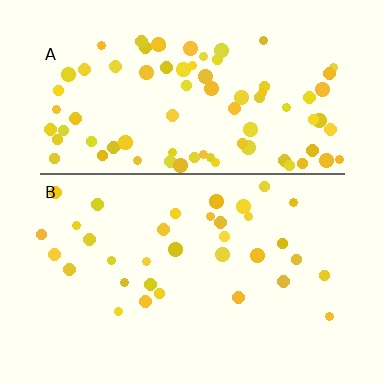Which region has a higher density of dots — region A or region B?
A (the top).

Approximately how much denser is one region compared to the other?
Approximately 2.5× — region A over region B.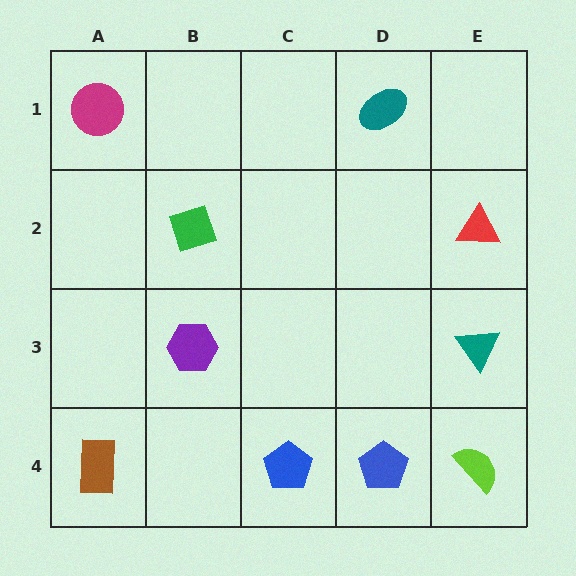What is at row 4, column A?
A brown rectangle.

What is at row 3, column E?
A teal triangle.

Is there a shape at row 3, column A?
No, that cell is empty.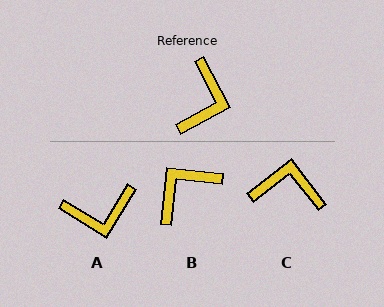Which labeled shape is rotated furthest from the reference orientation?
B, about 146 degrees away.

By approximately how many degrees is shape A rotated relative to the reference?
Approximately 59 degrees clockwise.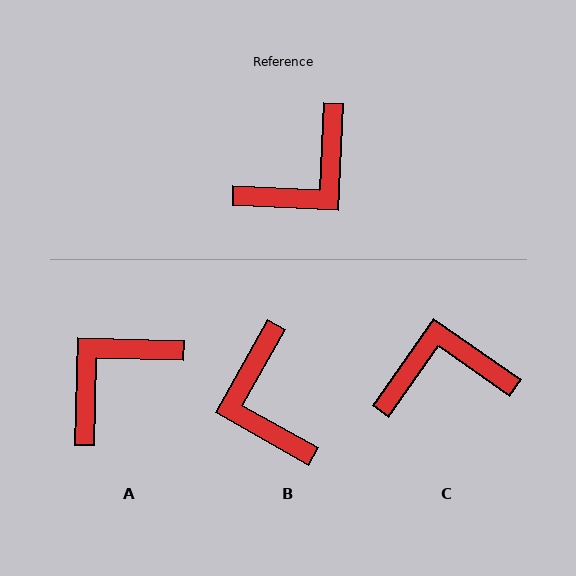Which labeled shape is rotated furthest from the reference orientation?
A, about 179 degrees away.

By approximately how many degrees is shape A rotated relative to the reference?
Approximately 179 degrees clockwise.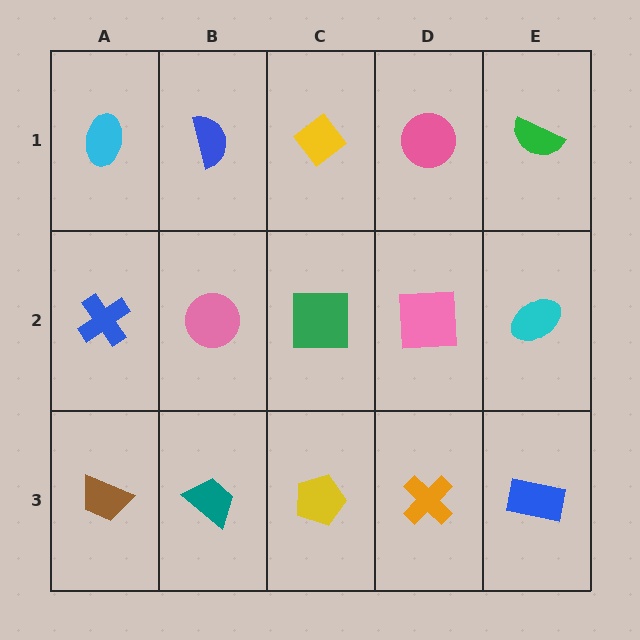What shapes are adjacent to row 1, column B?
A pink circle (row 2, column B), a cyan ellipse (row 1, column A), a yellow diamond (row 1, column C).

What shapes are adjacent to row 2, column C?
A yellow diamond (row 1, column C), a yellow pentagon (row 3, column C), a pink circle (row 2, column B), a pink square (row 2, column D).